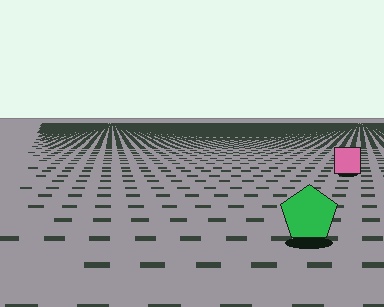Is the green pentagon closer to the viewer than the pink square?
Yes. The green pentagon is closer — you can tell from the texture gradient: the ground texture is coarser near it.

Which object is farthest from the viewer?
The pink square is farthest from the viewer. It appears smaller and the ground texture around it is denser.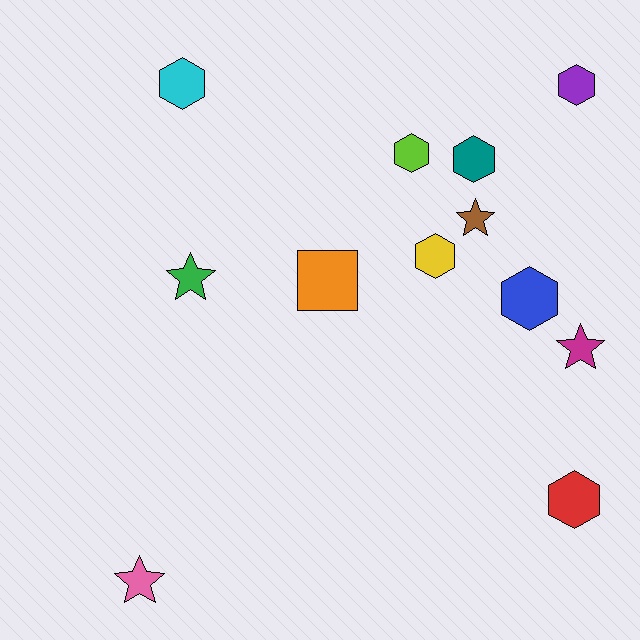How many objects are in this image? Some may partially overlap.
There are 12 objects.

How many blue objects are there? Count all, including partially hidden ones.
There is 1 blue object.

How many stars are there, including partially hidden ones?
There are 4 stars.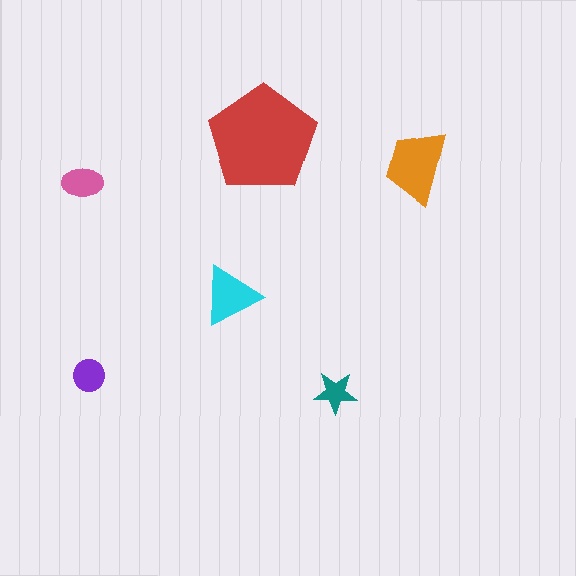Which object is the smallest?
The teal star.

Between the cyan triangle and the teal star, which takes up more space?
The cyan triangle.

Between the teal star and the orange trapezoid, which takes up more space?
The orange trapezoid.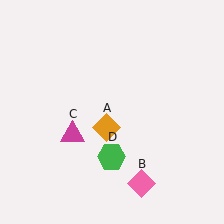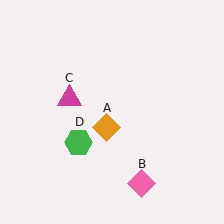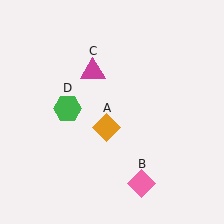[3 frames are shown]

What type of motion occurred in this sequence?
The magenta triangle (object C), green hexagon (object D) rotated clockwise around the center of the scene.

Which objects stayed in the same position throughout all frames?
Orange diamond (object A) and pink diamond (object B) remained stationary.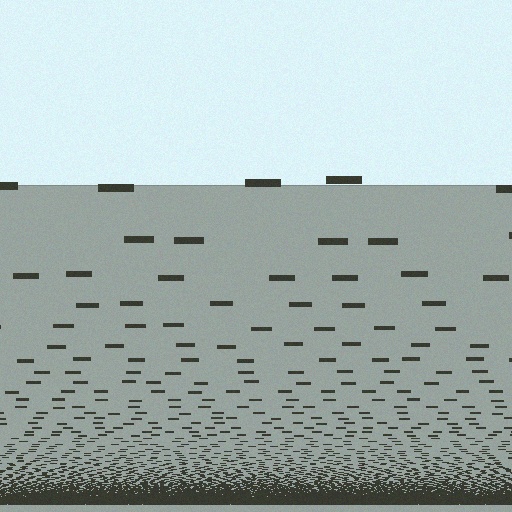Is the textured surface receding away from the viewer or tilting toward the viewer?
The surface appears to tilt toward the viewer. Texture elements get larger and sparser toward the top.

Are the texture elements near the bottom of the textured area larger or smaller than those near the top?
Smaller. The gradient is inverted — elements near the bottom are smaller and denser.